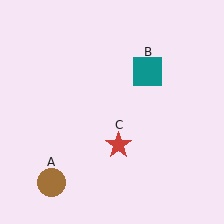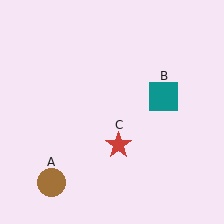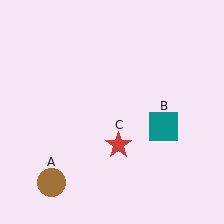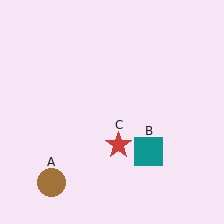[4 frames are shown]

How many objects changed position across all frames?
1 object changed position: teal square (object B).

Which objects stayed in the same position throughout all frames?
Brown circle (object A) and red star (object C) remained stationary.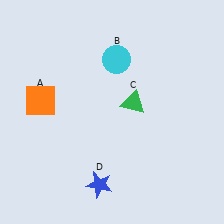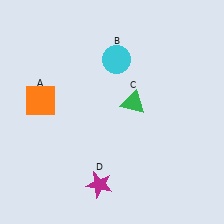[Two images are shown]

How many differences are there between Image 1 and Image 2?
There is 1 difference between the two images.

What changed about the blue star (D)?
In Image 1, D is blue. In Image 2, it changed to magenta.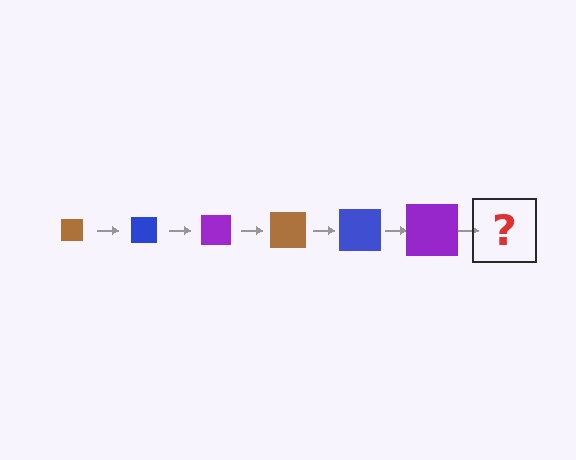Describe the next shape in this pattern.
It should be a brown square, larger than the previous one.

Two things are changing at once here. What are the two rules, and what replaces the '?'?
The two rules are that the square grows larger each step and the color cycles through brown, blue, and purple. The '?' should be a brown square, larger than the previous one.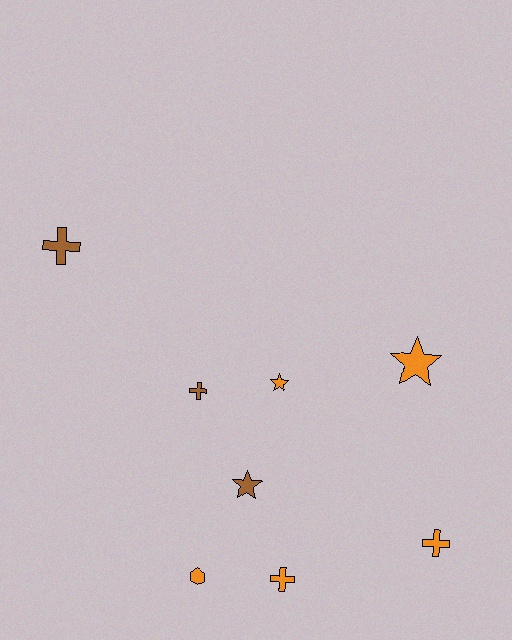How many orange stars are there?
There are 2 orange stars.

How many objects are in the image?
There are 8 objects.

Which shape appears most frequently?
Cross, with 4 objects.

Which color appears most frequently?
Orange, with 5 objects.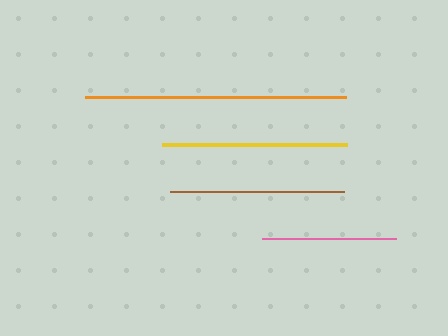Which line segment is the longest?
The orange line is the longest at approximately 261 pixels.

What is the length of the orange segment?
The orange segment is approximately 261 pixels long.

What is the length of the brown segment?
The brown segment is approximately 175 pixels long.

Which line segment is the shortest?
The pink line is the shortest at approximately 134 pixels.